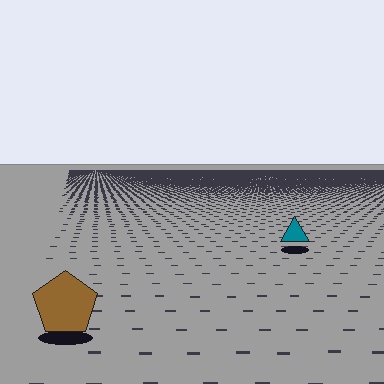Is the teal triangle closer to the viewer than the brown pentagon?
No. The brown pentagon is closer — you can tell from the texture gradient: the ground texture is coarser near it.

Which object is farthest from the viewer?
The teal triangle is farthest from the viewer. It appears smaller and the ground texture around it is denser.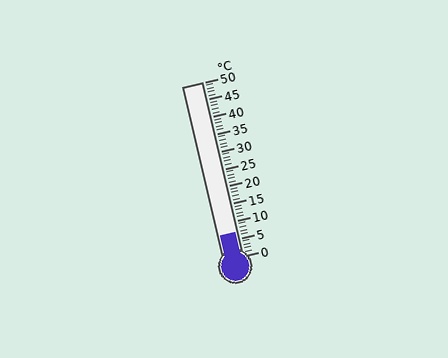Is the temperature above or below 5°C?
The temperature is above 5°C.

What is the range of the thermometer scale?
The thermometer scale ranges from 0°C to 50°C.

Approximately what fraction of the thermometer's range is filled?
The thermometer is filled to approximately 15% of its range.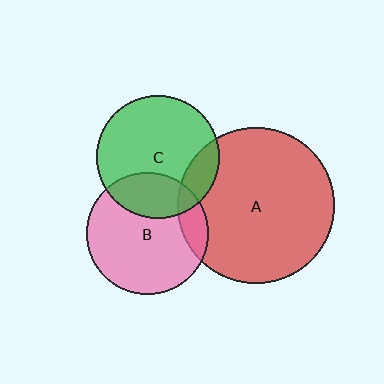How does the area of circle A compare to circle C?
Approximately 1.6 times.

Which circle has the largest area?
Circle A (red).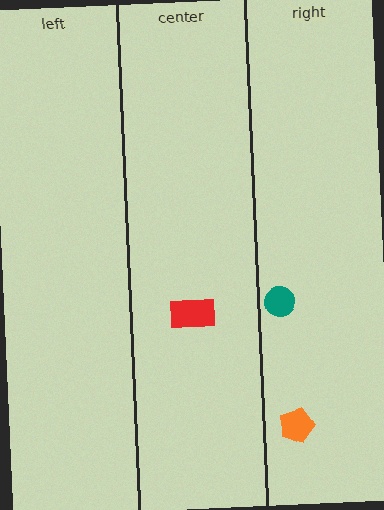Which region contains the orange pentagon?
The right region.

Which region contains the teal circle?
The right region.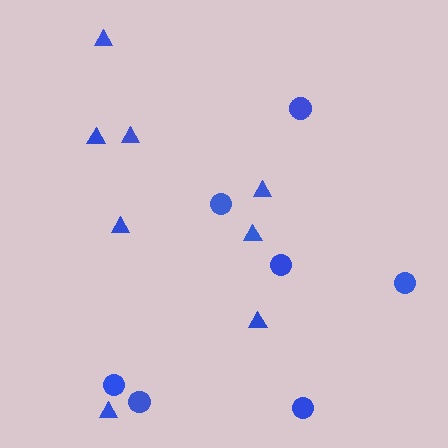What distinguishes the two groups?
There are 2 groups: one group of circles (7) and one group of triangles (8).